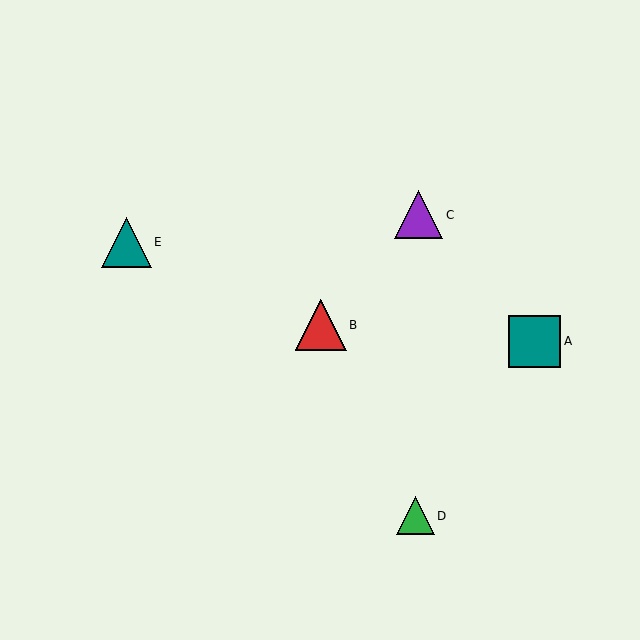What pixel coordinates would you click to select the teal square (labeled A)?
Click at (535, 341) to select the teal square A.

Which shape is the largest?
The teal square (labeled A) is the largest.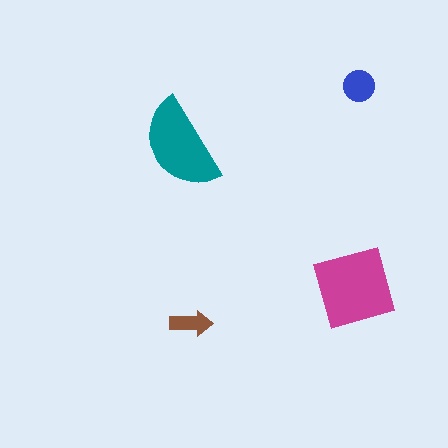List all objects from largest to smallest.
The magenta diamond, the teal semicircle, the blue circle, the brown arrow.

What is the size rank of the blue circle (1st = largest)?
3rd.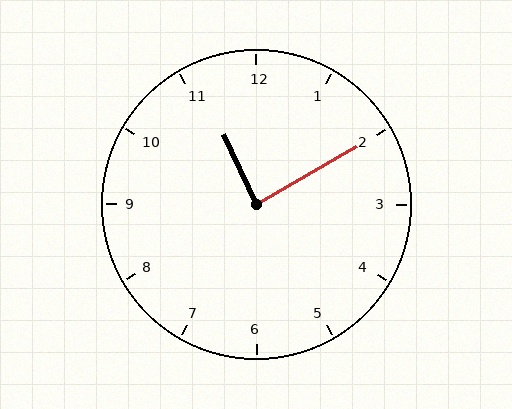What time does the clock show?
11:10.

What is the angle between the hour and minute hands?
Approximately 85 degrees.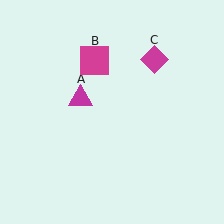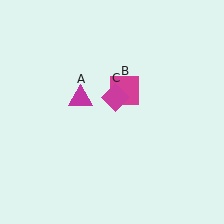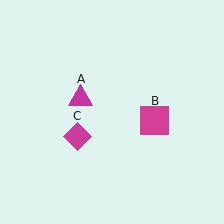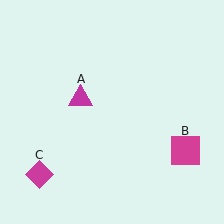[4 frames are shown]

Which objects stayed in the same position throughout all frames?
Magenta triangle (object A) remained stationary.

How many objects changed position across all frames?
2 objects changed position: magenta square (object B), magenta diamond (object C).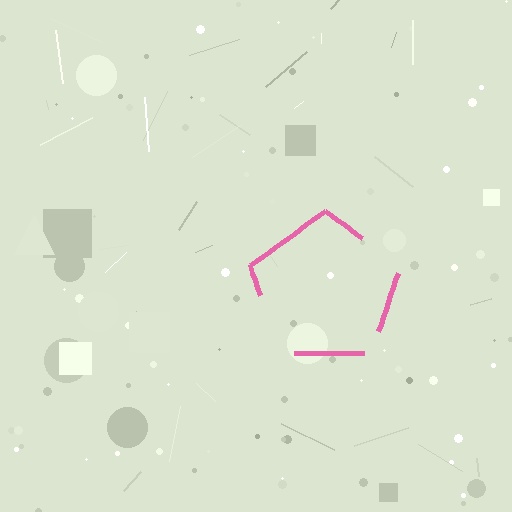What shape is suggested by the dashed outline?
The dashed outline suggests a pentagon.